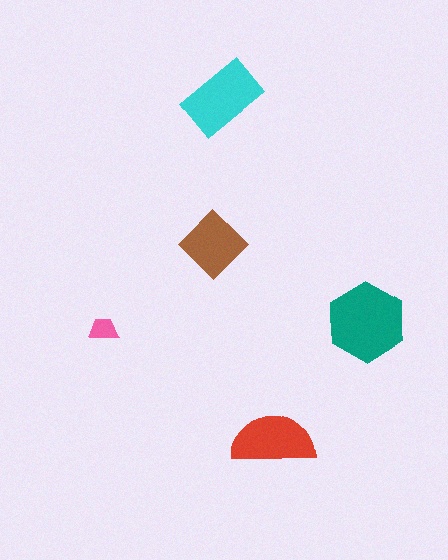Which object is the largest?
The teal hexagon.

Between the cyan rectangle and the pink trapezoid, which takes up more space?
The cyan rectangle.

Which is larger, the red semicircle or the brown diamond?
The red semicircle.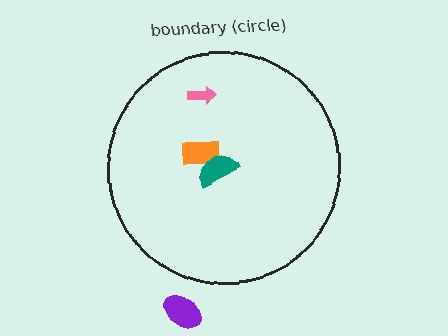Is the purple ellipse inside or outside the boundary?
Outside.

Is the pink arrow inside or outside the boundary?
Inside.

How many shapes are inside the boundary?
3 inside, 1 outside.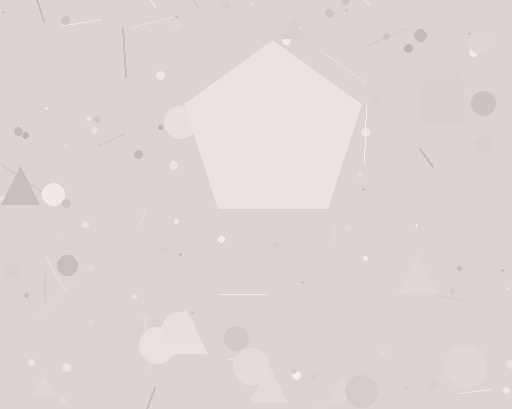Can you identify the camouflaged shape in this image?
The camouflaged shape is a pentagon.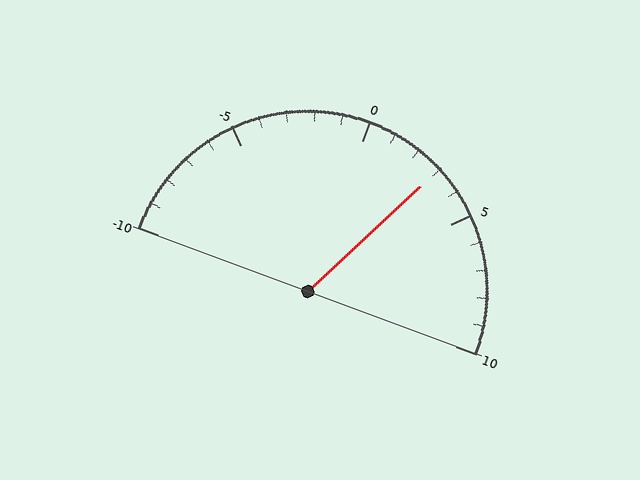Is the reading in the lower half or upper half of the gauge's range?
The reading is in the upper half of the range (-10 to 10).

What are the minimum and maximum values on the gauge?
The gauge ranges from -10 to 10.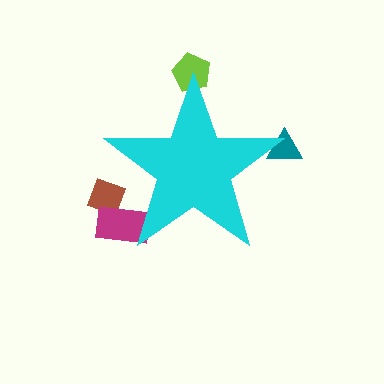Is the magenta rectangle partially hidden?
Yes, the magenta rectangle is partially hidden behind the cyan star.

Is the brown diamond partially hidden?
Yes, the brown diamond is partially hidden behind the cyan star.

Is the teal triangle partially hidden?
Yes, the teal triangle is partially hidden behind the cyan star.